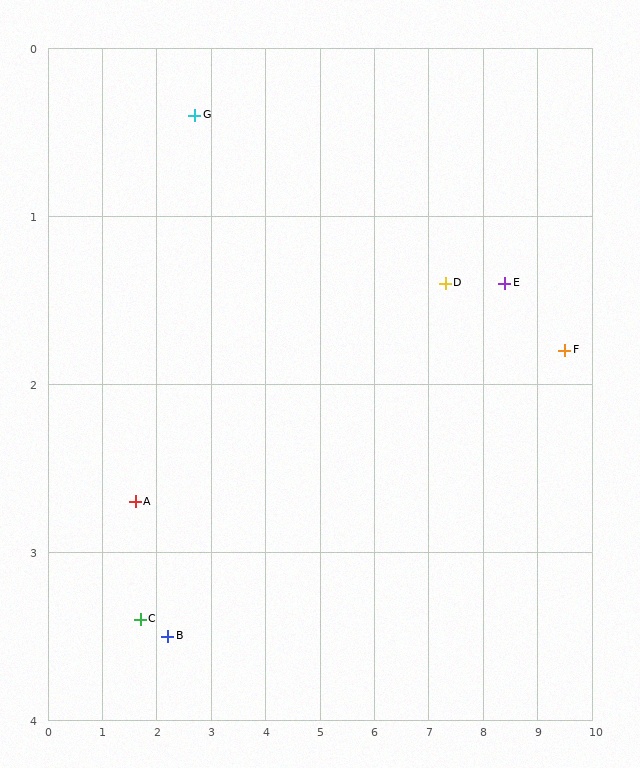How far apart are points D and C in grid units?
Points D and C are about 5.9 grid units apart.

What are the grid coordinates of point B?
Point B is at approximately (2.2, 3.5).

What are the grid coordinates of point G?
Point G is at approximately (2.7, 0.4).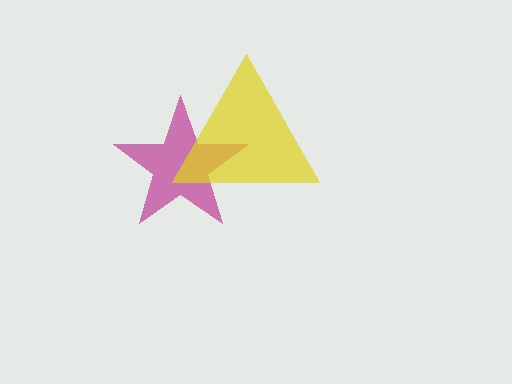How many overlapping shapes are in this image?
There are 2 overlapping shapes in the image.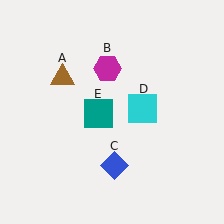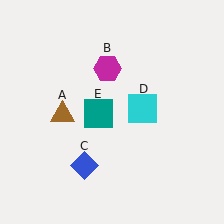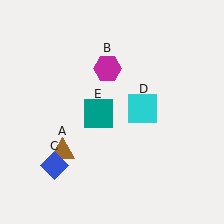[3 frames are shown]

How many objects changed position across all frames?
2 objects changed position: brown triangle (object A), blue diamond (object C).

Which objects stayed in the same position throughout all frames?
Magenta hexagon (object B) and cyan square (object D) and teal square (object E) remained stationary.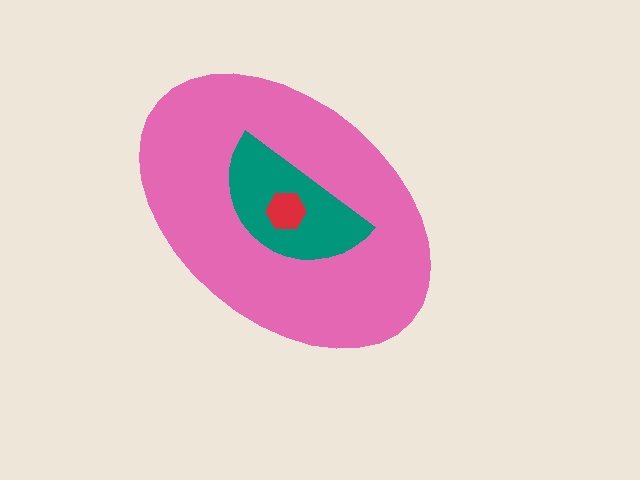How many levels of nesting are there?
3.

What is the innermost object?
The red hexagon.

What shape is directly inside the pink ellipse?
The teal semicircle.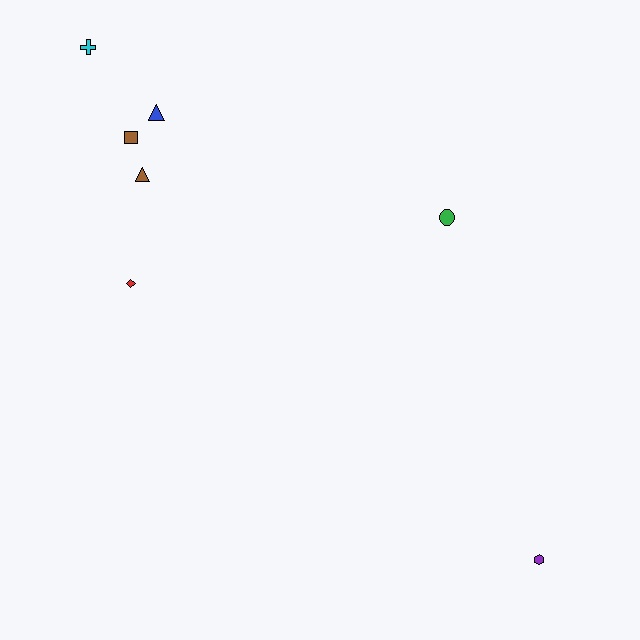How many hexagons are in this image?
There is 1 hexagon.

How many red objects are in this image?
There is 1 red object.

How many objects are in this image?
There are 7 objects.